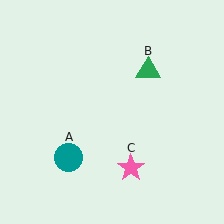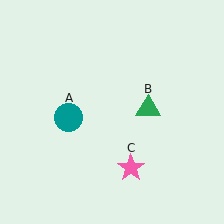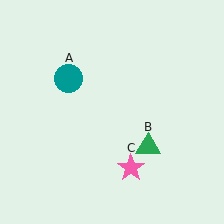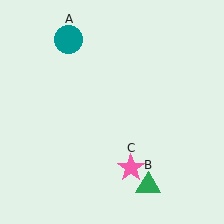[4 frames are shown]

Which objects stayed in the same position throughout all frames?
Pink star (object C) remained stationary.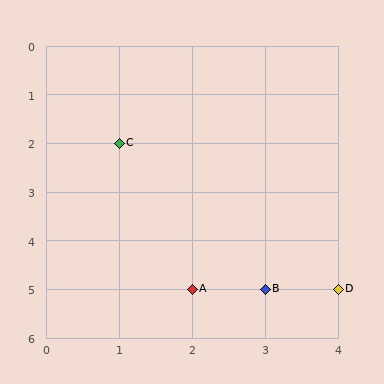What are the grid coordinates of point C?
Point C is at grid coordinates (1, 2).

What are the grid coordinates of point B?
Point B is at grid coordinates (3, 5).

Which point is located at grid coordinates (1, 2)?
Point C is at (1, 2).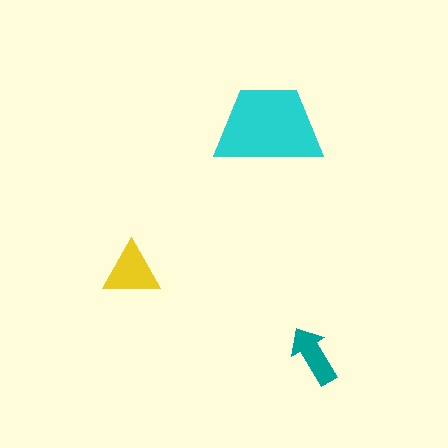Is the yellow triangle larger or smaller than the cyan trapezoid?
Smaller.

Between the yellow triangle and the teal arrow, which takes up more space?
The yellow triangle.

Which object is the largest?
The cyan trapezoid.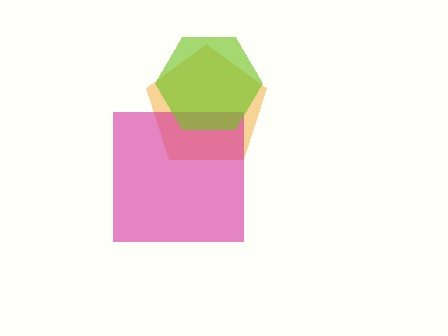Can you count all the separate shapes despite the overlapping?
Yes, there are 3 separate shapes.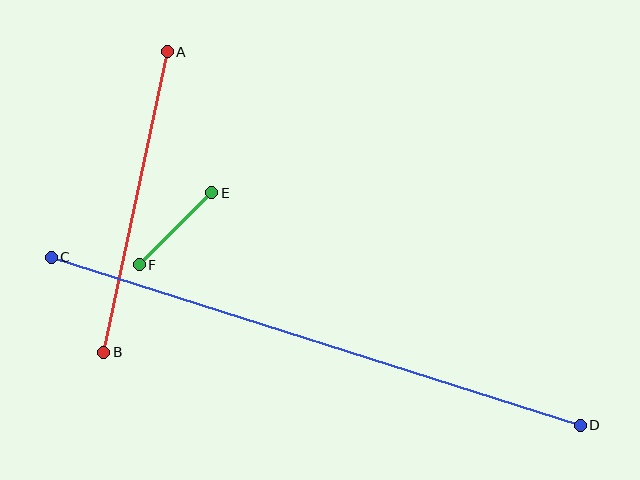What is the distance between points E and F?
The distance is approximately 102 pixels.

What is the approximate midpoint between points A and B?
The midpoint is at approximately (136, 202) pixels.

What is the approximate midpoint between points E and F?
The midpoint is at approximately (175, 229) pixels.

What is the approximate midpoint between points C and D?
The midpoint is at approximately (316, 341) pixels.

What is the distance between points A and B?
The distance is approximately 307 pixels.